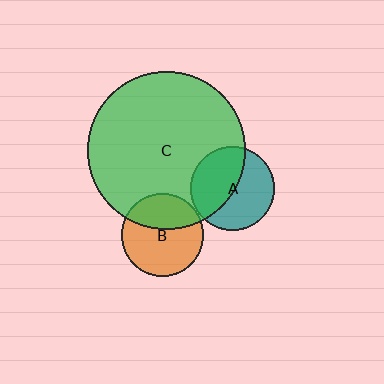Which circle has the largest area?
Circle C (green).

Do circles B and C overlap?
Yes.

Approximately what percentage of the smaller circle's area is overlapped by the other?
Approximately 35%.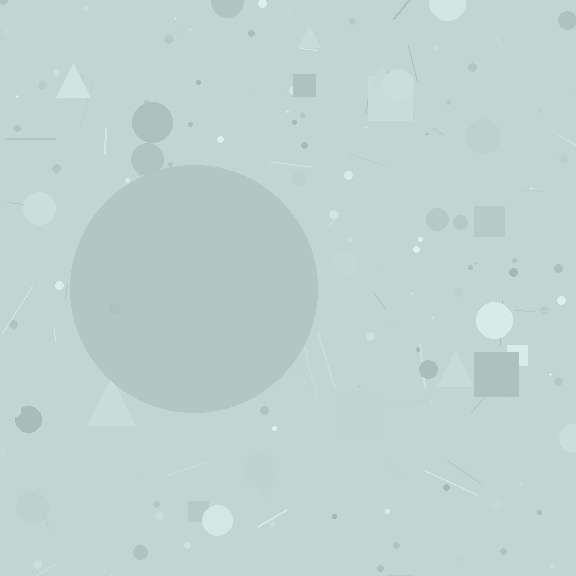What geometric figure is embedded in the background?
A circle is embedded in the background.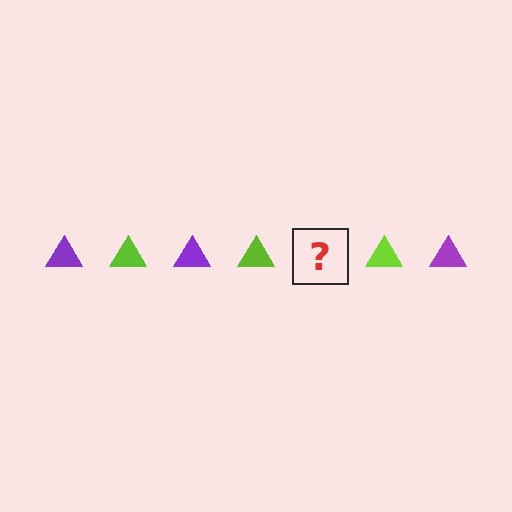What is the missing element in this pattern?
The missing element is a purple triangle.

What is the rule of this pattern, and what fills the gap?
The rule is that the pattern cycles through purple, lime triangles. The gap should be filled with a purple triangle.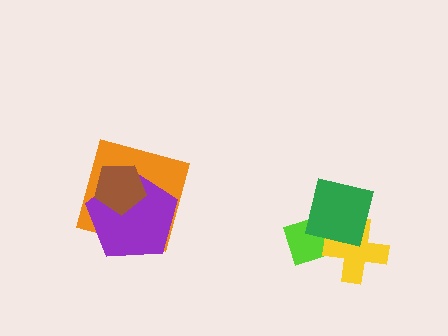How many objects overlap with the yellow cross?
2 objects overlap with the yellow cross.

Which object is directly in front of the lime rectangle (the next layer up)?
The yellow cross is directly in front of the lime rectangle.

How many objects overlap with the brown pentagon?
2 objects overlap with the brown pentagon.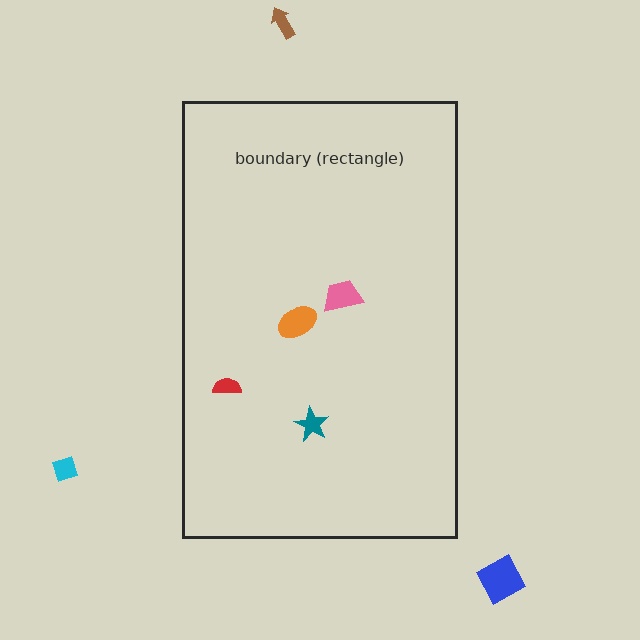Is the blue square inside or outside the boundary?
Outside.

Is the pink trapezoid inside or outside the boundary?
Inside.